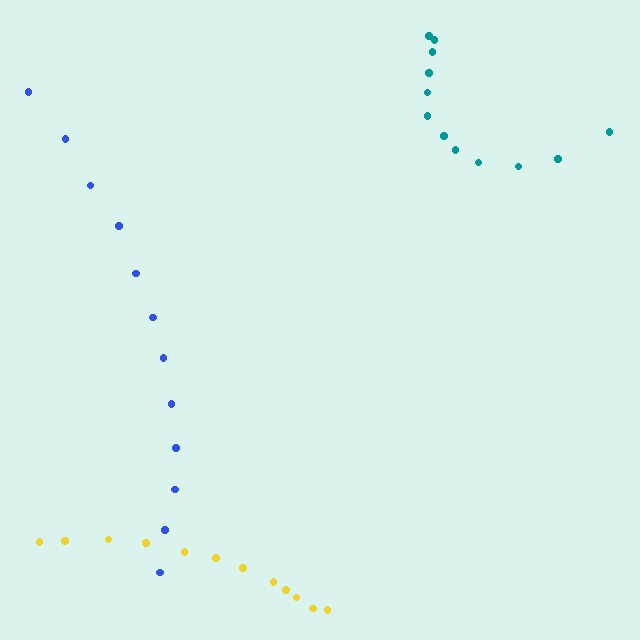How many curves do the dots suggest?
There are 3 distinct paths.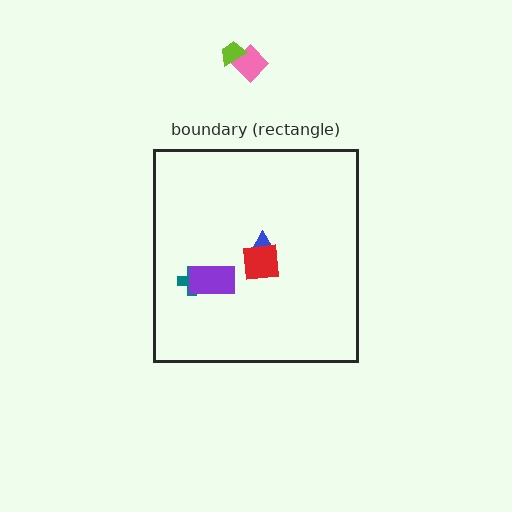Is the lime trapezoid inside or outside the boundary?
Outside.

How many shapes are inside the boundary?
4 inside, 2 outside.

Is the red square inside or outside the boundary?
Inside.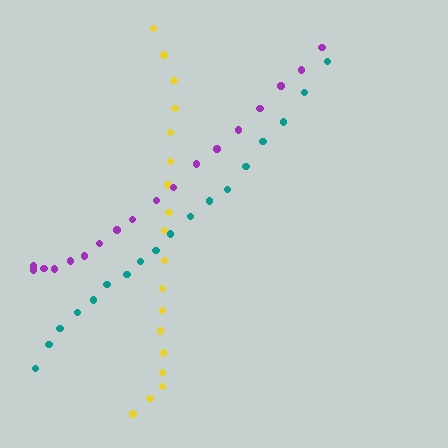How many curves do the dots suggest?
There are 3 distinct paths.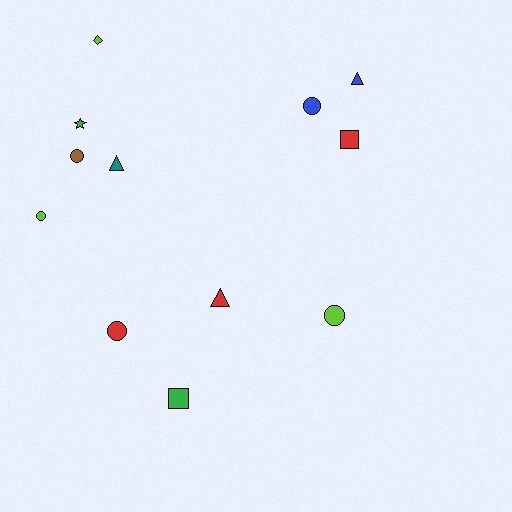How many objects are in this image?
There are 12 objects.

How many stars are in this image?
There is 1 star.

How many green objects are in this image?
There are 2 green objects.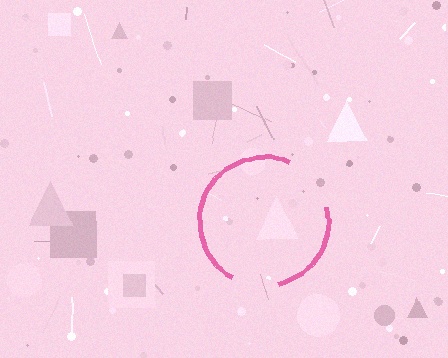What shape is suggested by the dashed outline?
The dashed outline suggests a circle.